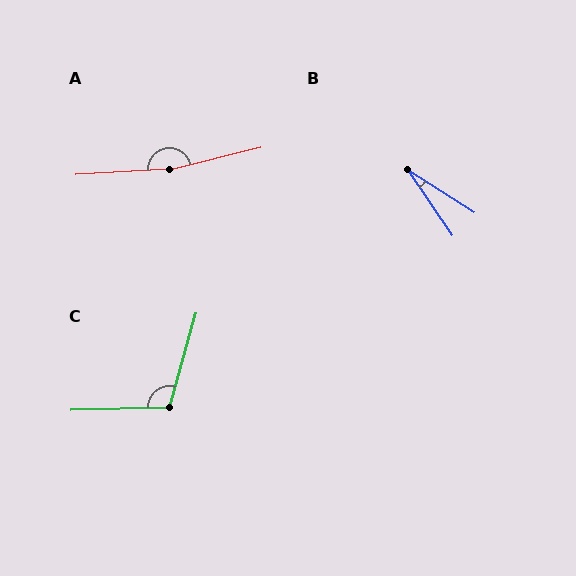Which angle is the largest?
A, at approximately 170 degrees.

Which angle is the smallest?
B, at approximately 23 degrees.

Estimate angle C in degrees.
Approximately 107 degrees.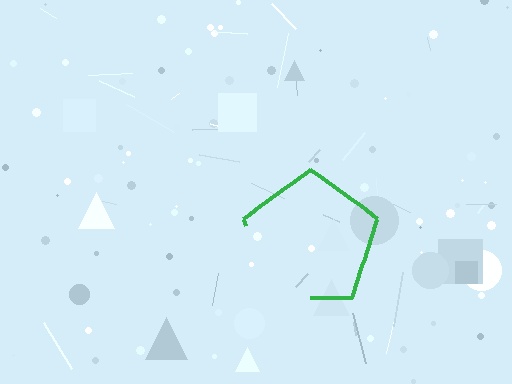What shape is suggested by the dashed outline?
The dashed outline suggests a pentagon.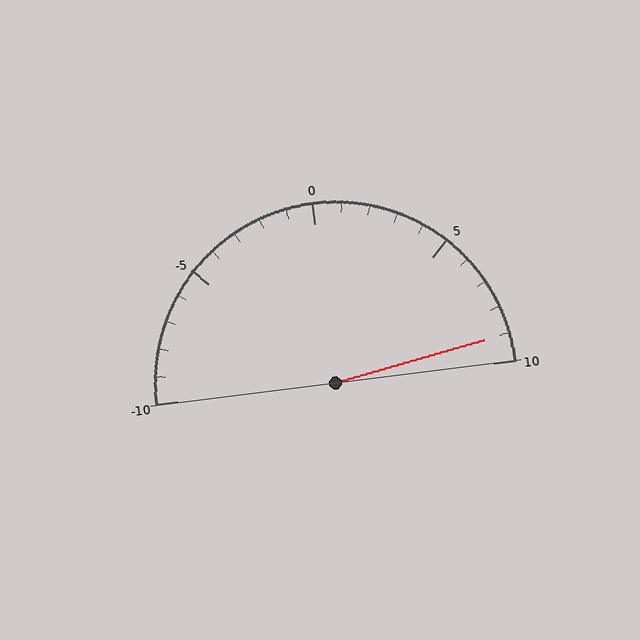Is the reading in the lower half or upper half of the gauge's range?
The reading is in the upper half of the range (-10 to 10).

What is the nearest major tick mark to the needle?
The nearest major tick mark is 10.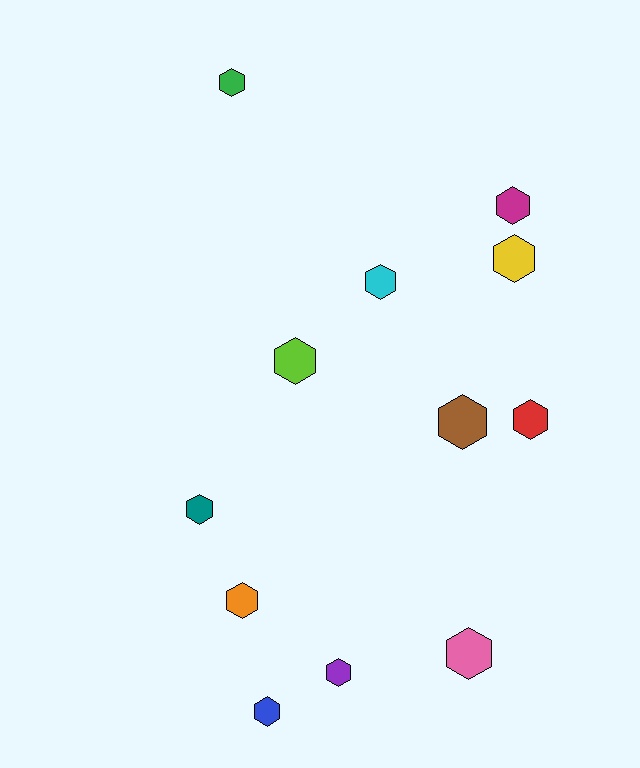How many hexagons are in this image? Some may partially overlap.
There are 12 hexagons.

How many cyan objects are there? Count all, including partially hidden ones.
There is 1 cyan object.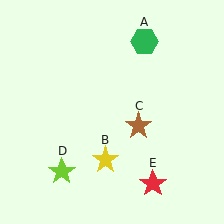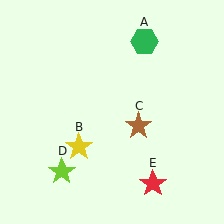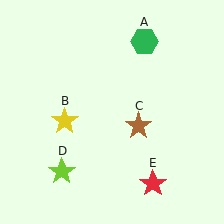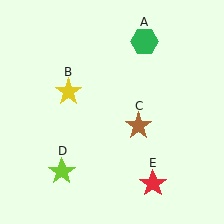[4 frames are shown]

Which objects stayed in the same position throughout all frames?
Green hexagon (object A) and brown star (object C) and lime star (object D) and red star (object E) remained stationary.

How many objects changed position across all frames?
1 object changed position: yellow star (object B).